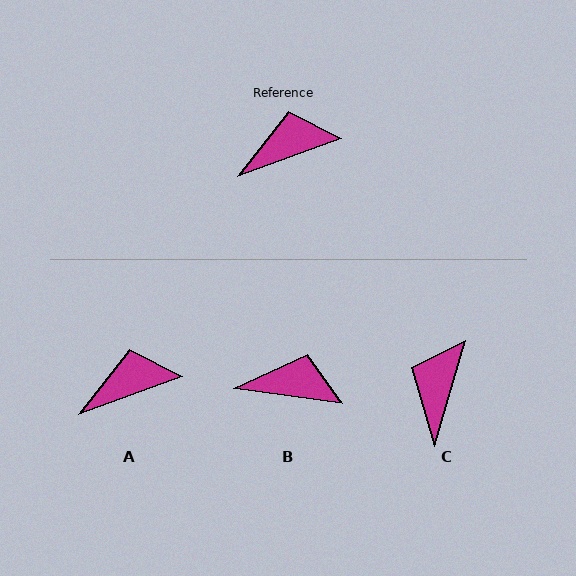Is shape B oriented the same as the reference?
No, it is off by about 27 degrees.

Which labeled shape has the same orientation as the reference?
A.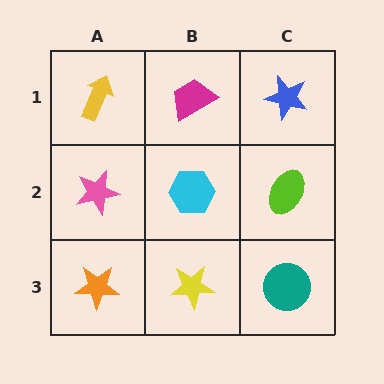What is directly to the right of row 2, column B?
A lime ellipse.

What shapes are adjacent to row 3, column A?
A pink star (row 2, column A), a yellow star (row 3, column B).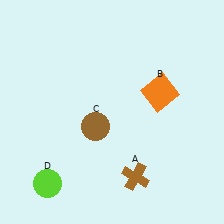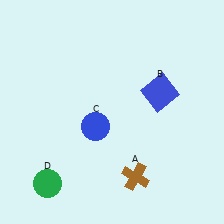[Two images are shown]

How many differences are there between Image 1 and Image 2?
There are 3 differences between the two images.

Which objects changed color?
B changed from orange to blue. C changed from brown to blue. D changed from lime to green.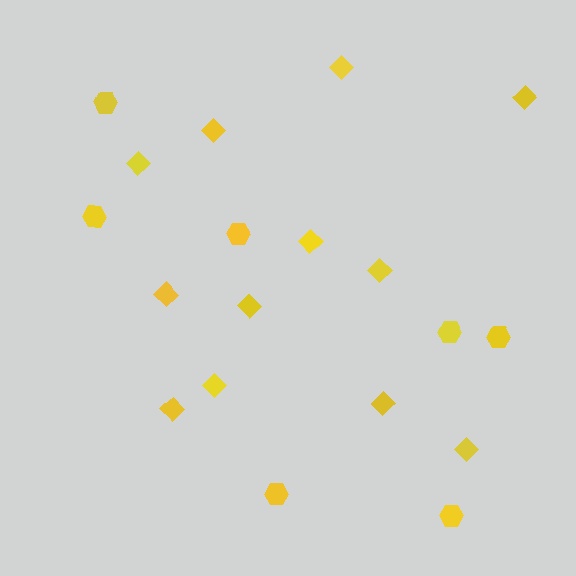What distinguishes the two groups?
There are 2 groups: one group of diamonds (12) and one group of hexagons (7).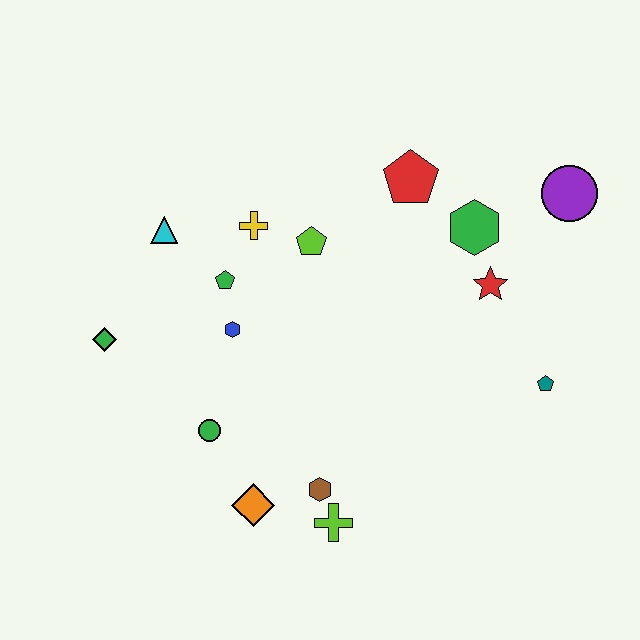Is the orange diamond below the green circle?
Yes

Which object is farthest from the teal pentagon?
The green diamond is farthest from the teal pentagon.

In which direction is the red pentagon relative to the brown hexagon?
The red pentagon is above the brown hexagon.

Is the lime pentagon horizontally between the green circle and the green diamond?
No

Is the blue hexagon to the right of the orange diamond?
No